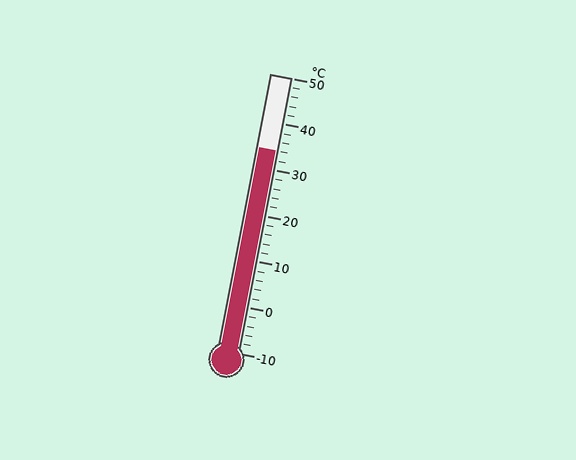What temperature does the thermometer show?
The thermometer shows approximately 34°C.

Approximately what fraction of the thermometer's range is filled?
The thermometer is filled to approximately 75% of its range.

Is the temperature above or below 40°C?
The temperature is below 40°C.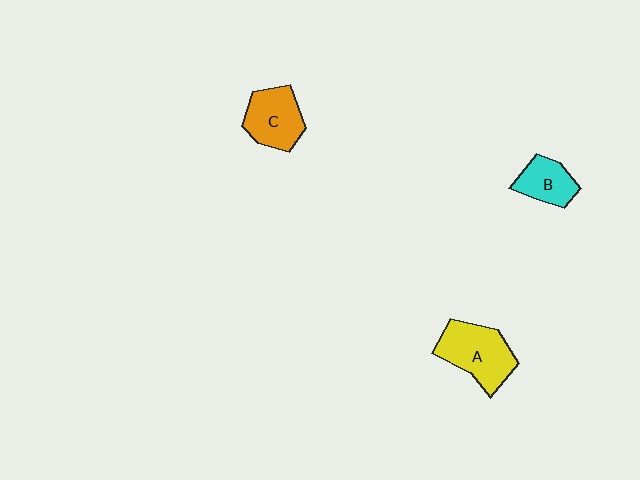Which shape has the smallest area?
Shape B (cyan).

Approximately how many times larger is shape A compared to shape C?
Approximately 1.2 times.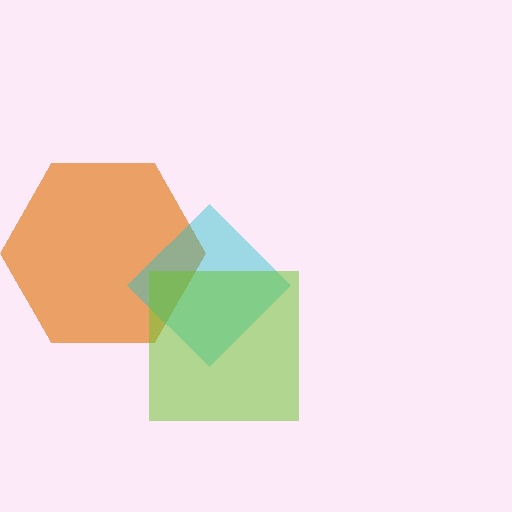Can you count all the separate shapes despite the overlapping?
Yes, there are 3 separate shapes.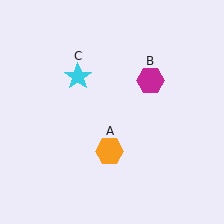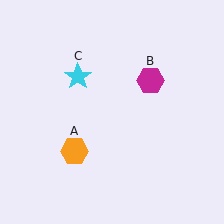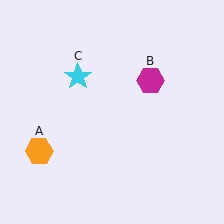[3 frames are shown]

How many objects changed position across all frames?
1 object changed position: orange hexagon (object A).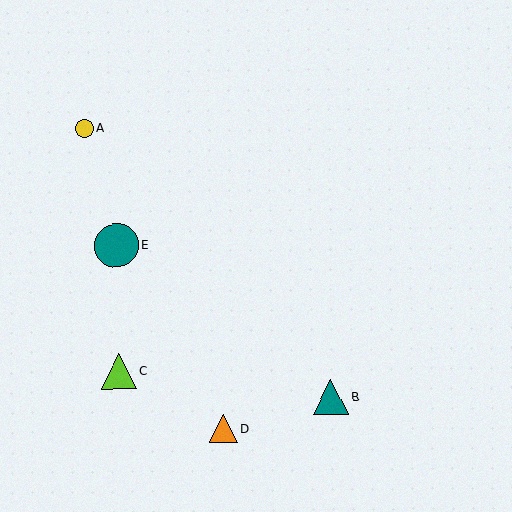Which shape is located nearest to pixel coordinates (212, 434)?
The orange triangle (labeled D) at (223, 429) is nearest to that location.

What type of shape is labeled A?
Shape A is a yellow circle.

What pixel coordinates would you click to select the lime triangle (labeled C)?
Click at (119, 372) to select the lime triangle C.